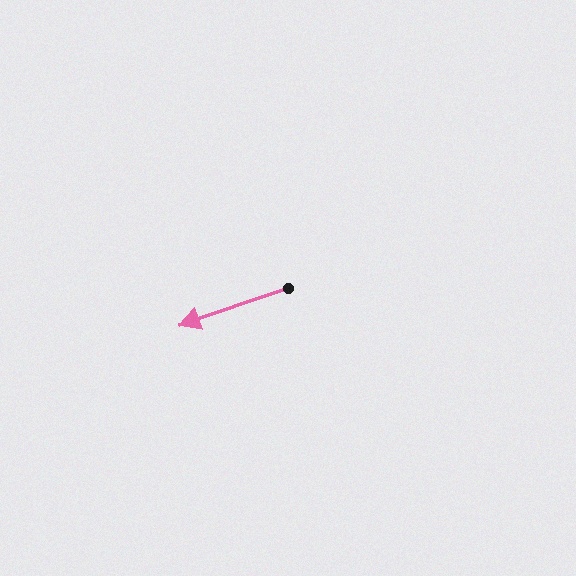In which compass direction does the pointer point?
West.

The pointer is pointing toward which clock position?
Roughly 8 o'clock.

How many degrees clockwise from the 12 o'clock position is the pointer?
Approximately 251 degrees.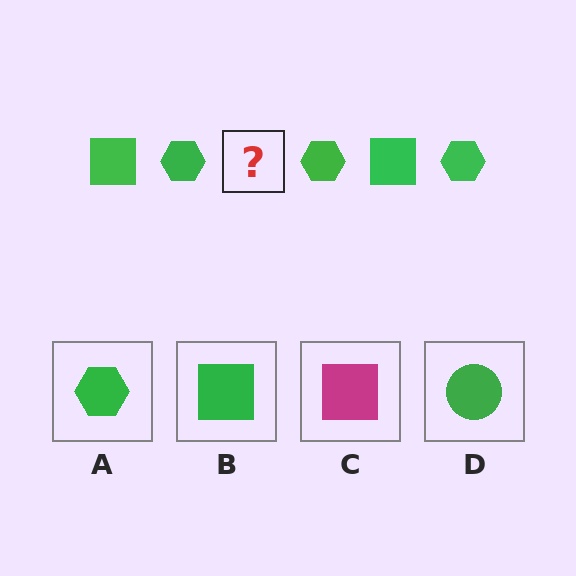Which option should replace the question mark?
Option B.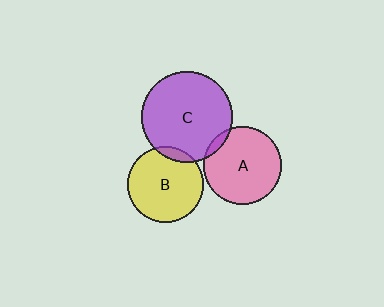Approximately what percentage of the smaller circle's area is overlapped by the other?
Approximately 10%.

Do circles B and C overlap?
Yes.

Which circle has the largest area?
Circle C (purple).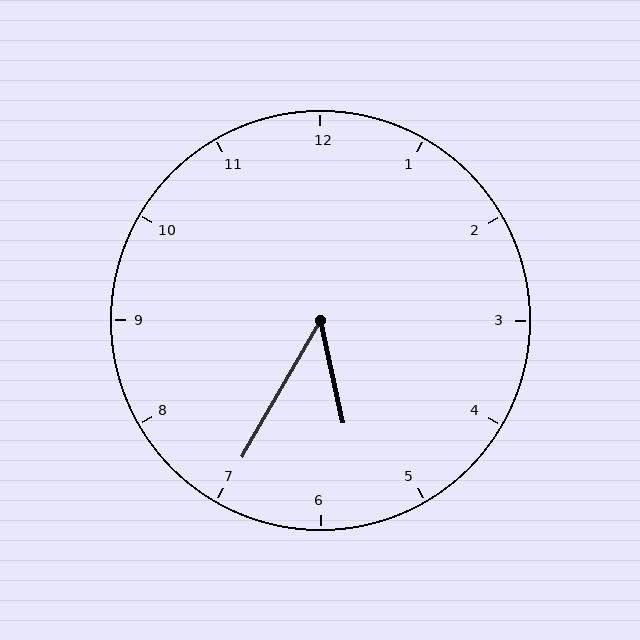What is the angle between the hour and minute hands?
Approximately 42 degrees.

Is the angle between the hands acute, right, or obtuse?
It is acute.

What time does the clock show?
5:35.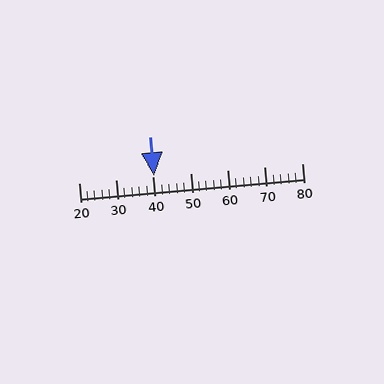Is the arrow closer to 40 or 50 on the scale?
The arrow is closer to 40.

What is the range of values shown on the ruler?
The ruler shows values from 20 to 80.